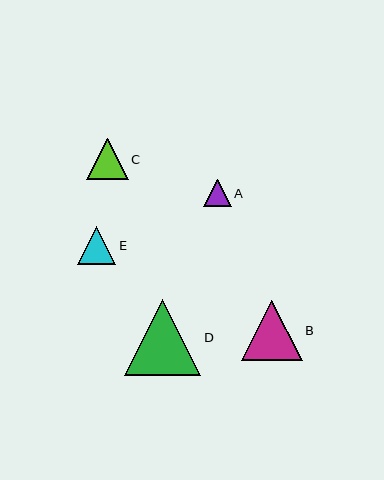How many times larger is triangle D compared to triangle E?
Triangle D is approximately 2.0 times the size of triangle E.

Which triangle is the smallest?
Triangle A is the smallest with a size of approximately 28 pixels.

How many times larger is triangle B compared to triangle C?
Triangle B is approximately 1.4 times the size of triangle C.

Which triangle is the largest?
Triangle D is the largest with a size of approximately 76 pixels.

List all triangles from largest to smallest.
From largest to smallest: D, B, C, E, A.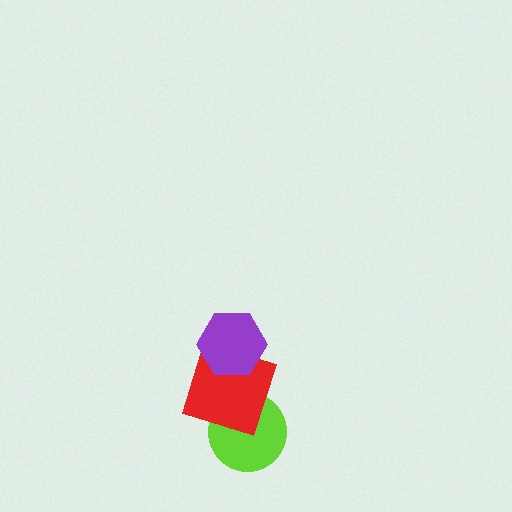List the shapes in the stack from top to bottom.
From top to bottom: the purple hexagon, the red square, the lime circle.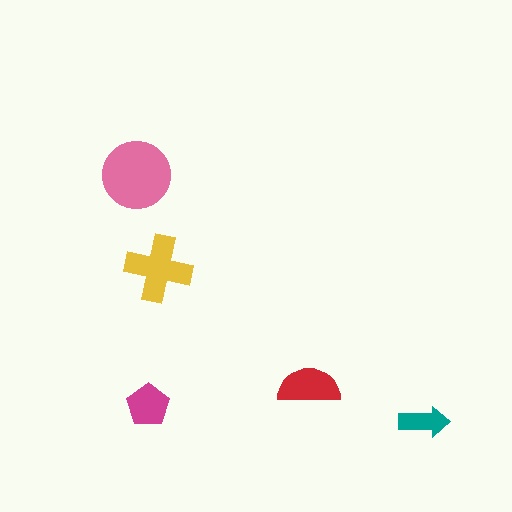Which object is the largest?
The pink circle.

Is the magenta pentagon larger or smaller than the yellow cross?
Smaller.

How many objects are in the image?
There are 5 objects in the image.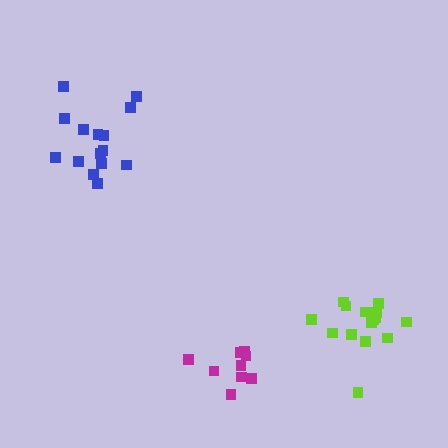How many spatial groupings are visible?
There are 3 spatial groupings.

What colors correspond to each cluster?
The clusters are colored: lime, blue, magenta.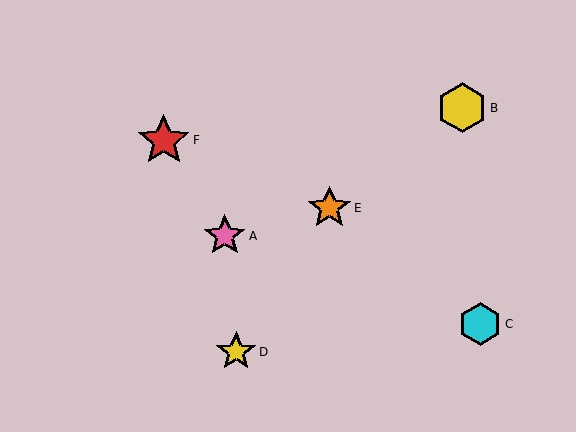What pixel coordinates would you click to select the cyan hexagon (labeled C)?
Click at (480, 324) to select the cyan hexagon C.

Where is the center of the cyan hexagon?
The center of the cyan hexagon is at (480, 324).